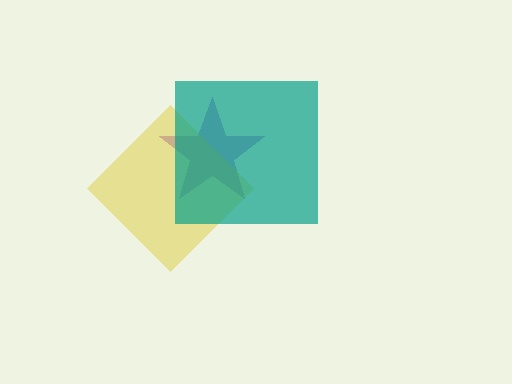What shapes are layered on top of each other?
The layered shapes are: a purple star, a yellow diamond, a teal square.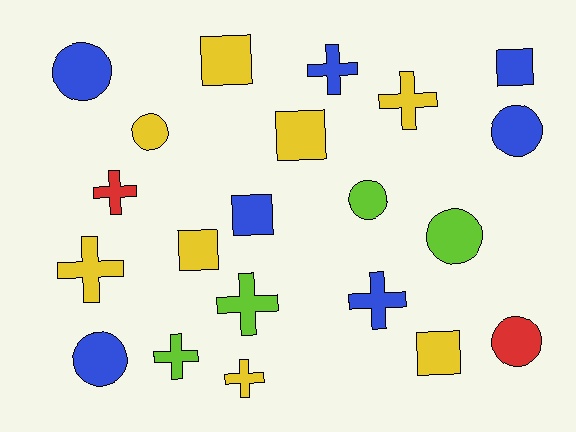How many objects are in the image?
There are 21 objects.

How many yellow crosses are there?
There are 3 yellow crosses.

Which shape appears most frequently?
Cross, with 8 objects.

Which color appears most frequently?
Yellow, with 8 objects.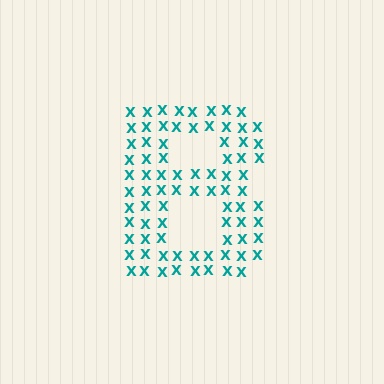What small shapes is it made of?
It is made of small letter X's.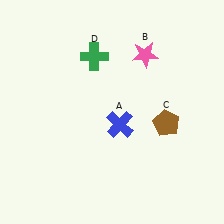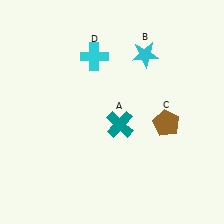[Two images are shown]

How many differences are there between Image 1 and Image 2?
There are 3 differences between the two images.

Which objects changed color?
A changed from blue to teal. B changed from pink to cyan. D changed from green to cyan.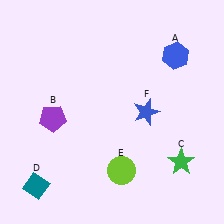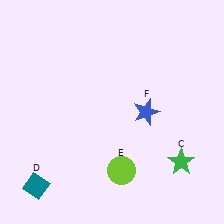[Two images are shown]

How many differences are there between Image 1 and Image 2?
There are 2 differences between the two images.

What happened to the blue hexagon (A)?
The blue hexagon (A) was removed in Image 2. It was in the top-right area of Image 1.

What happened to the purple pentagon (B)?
The purple pentagon (B) was removed in Image 2. It was in the bottom-left area of Image 1.